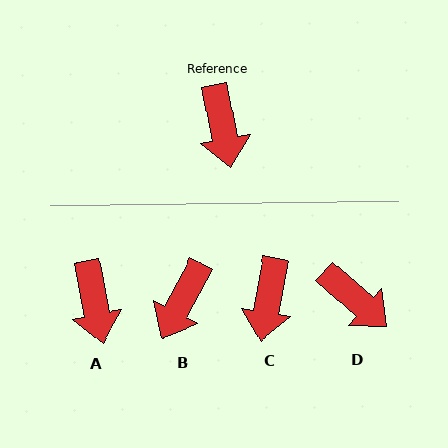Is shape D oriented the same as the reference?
No, it is off by about 38 degrees.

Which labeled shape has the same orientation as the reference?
A.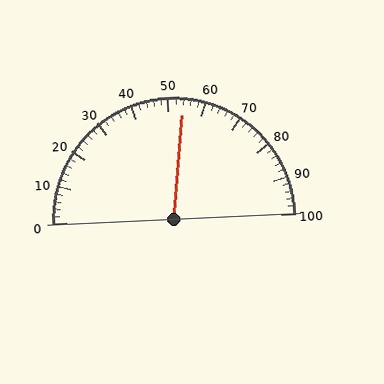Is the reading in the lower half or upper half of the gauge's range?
The reading is in the upper half of the range (0 to 100).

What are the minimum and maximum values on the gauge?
The gauge ranges from 0 to 100.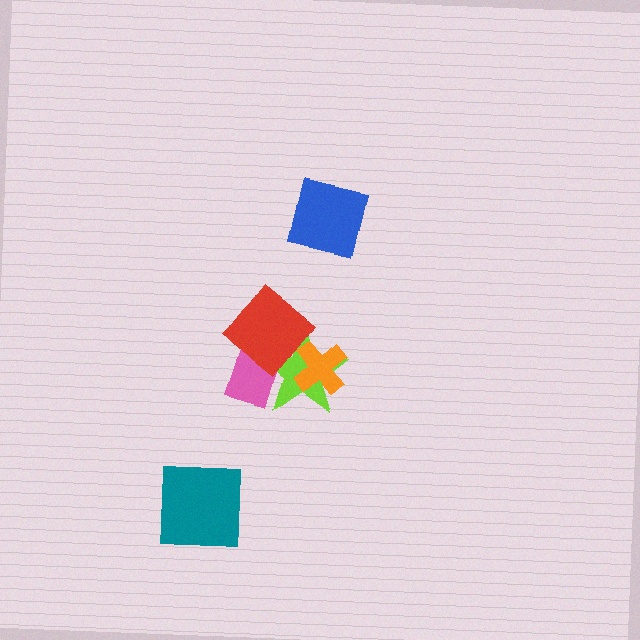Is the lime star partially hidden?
Yes, it is partially covered by another shape.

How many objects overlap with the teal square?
0 objects overlap with the teal square.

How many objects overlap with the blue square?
0 objects overlap with the blue square.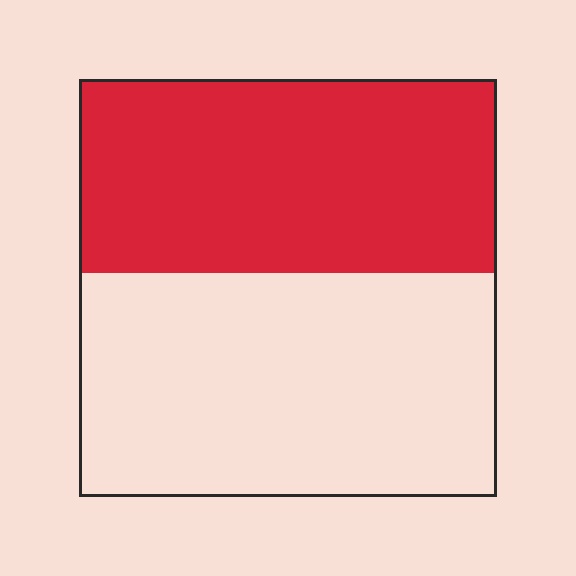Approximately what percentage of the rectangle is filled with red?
Approximately 45%.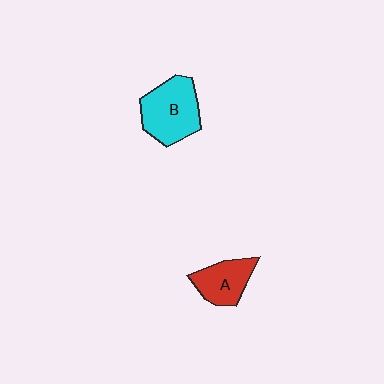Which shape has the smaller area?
Shape A (red).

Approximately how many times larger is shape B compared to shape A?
Approximately 1.5 times.